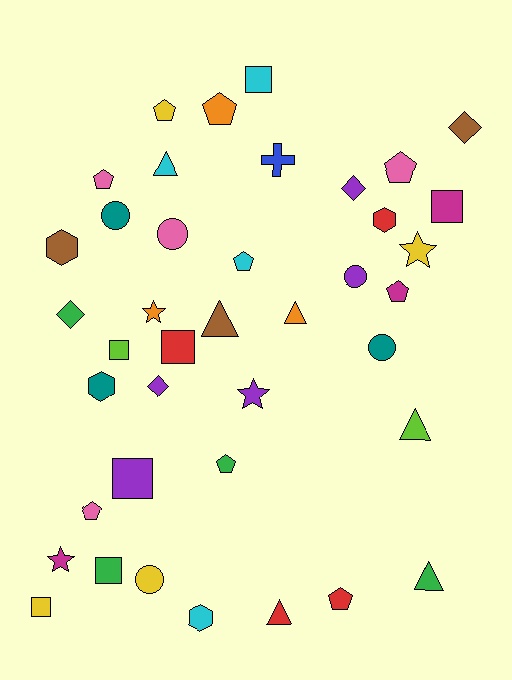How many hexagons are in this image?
There are 4 hexagons.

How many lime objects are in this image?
There are 2 lime objects.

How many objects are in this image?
There are 40 objects.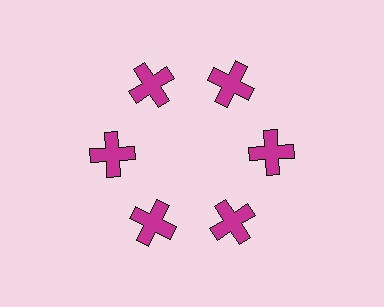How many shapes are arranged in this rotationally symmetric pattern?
There are 6 shapes, arranged in 6 groups of 1.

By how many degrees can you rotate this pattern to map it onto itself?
The pattern maps onto itself every 60 degrees of rotation.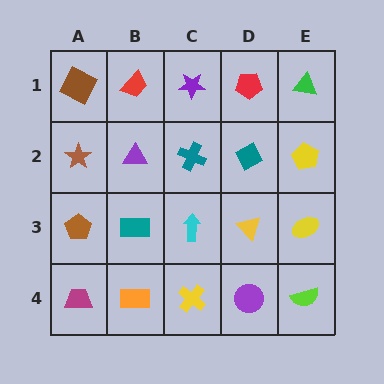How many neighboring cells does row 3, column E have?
3.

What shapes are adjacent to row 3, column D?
A teal diamond (row 2, column D), a purple circle (row 4, column D), a cyan arrow (row 3, column C), a yellow ellipse (row 3, column E).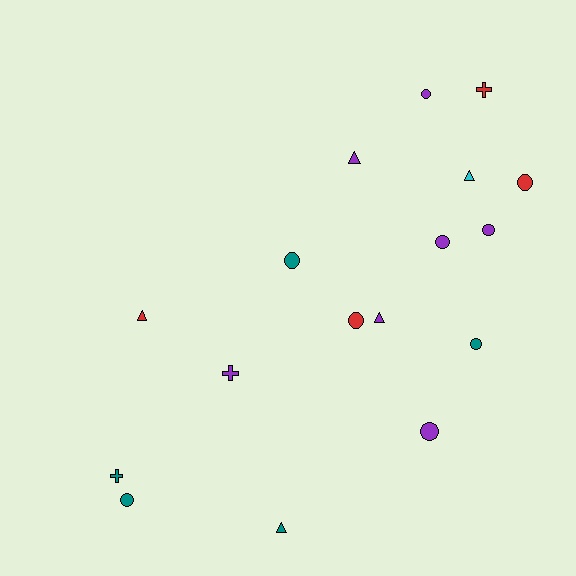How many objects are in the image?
There are 17 objects.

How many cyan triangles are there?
There is 1 cyan triangle.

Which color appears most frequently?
Purple, with 7 objects.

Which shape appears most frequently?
Circle, with 9 objects.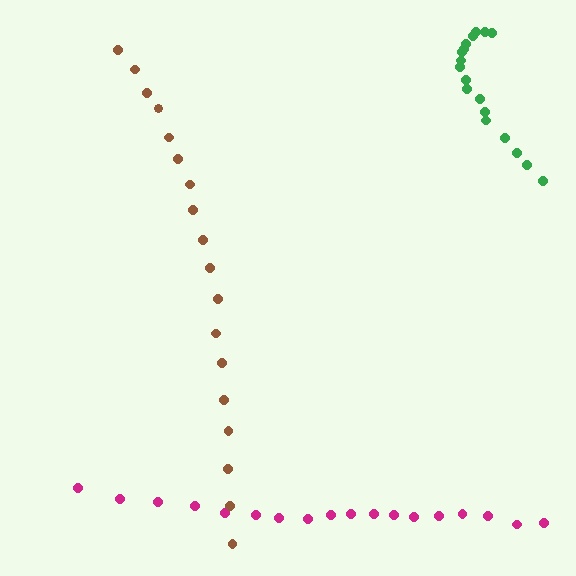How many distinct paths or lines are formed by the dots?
There are 3 distinct paths.